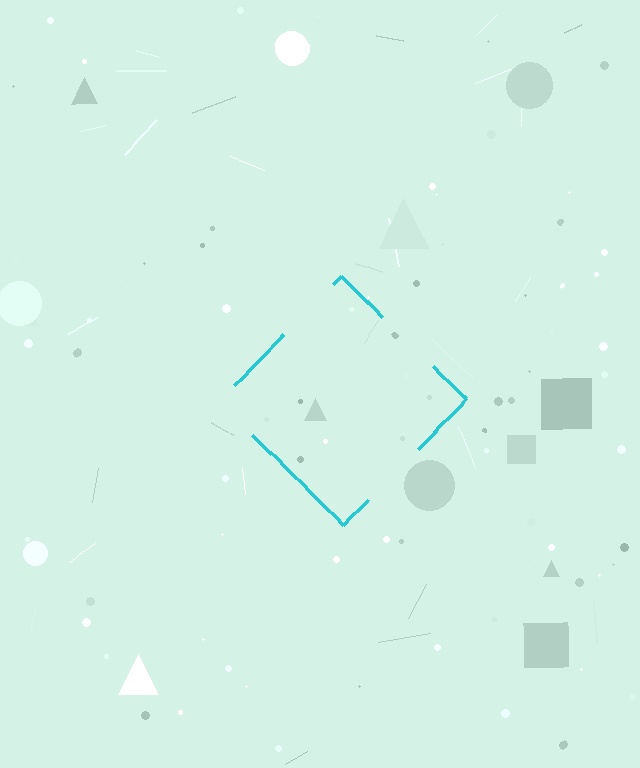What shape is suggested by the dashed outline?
The dashed outline suggests a diamond.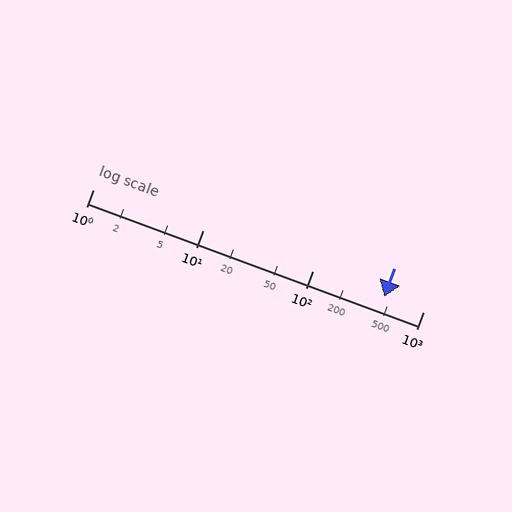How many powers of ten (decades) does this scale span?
The scale spans 3 decades, from 1 to 1000.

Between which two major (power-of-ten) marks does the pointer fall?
The pointer is between 100 and 1000.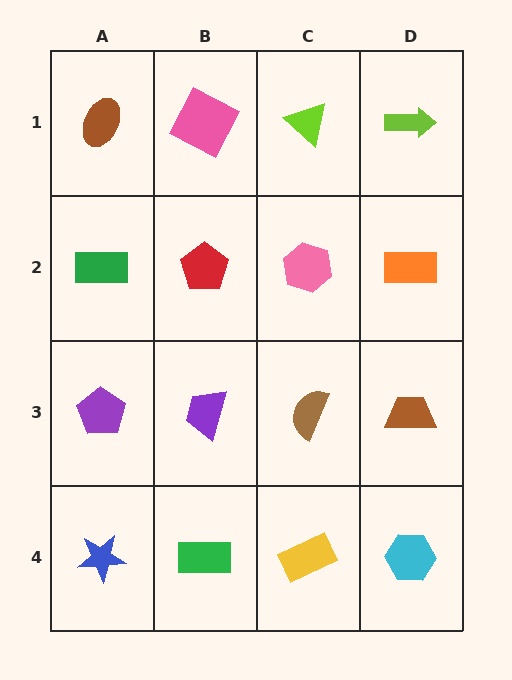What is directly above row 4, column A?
A purple pentagon.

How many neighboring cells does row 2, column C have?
4.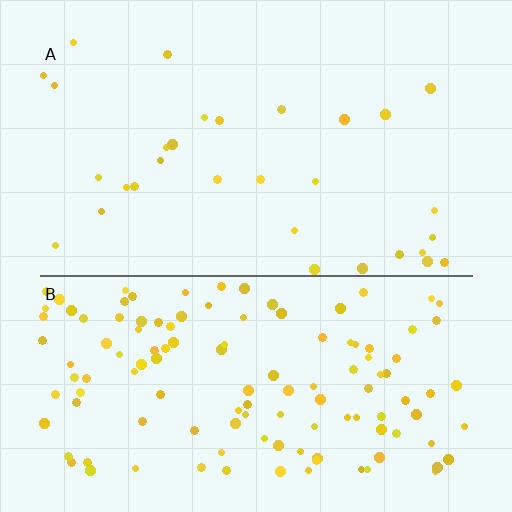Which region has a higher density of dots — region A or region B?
B (the bottom).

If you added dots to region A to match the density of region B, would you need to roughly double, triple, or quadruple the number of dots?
Approximately quadruple.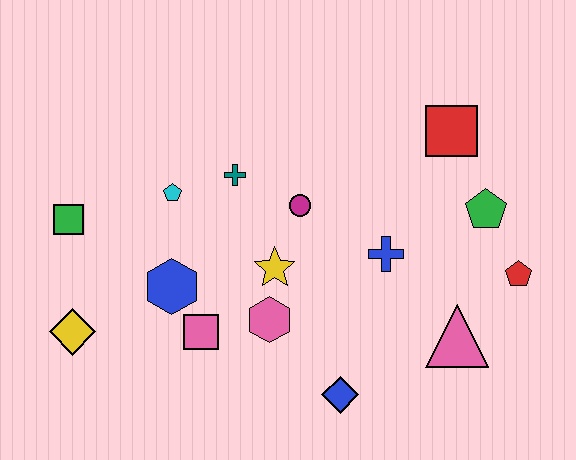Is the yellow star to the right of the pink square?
Yes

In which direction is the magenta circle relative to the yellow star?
The magenta circle is above the yellow star.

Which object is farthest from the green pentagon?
The yellow diamond is farthest from the green pentagon.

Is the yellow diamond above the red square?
No